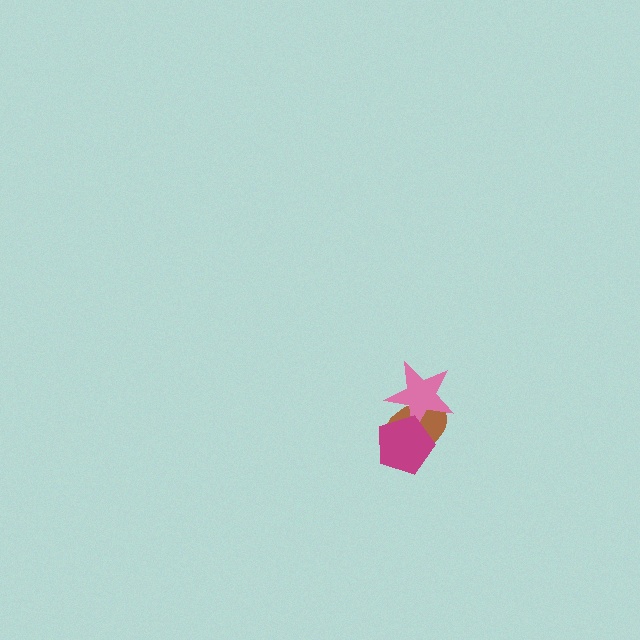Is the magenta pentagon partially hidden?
No, no other shape covers it.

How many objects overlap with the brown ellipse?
2 objects overlap with the brown ellipse.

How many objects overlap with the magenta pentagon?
2 objects overlap with the magenta pentagon.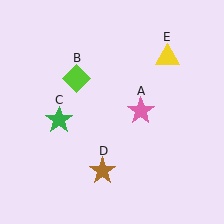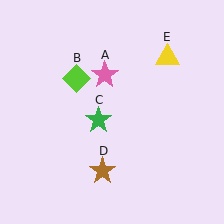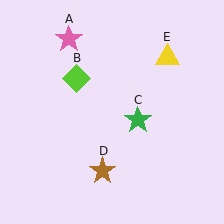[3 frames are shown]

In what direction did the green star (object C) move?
The green star (object C) moved right.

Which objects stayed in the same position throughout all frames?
Lime diamond (object B) and brown star (object D) and yellow triangle (object E) remained stationary.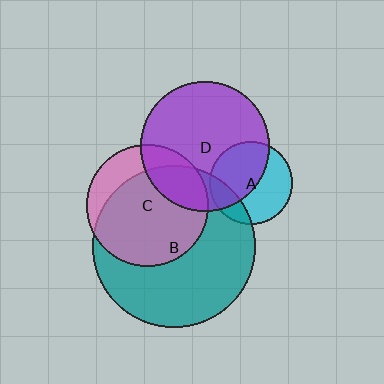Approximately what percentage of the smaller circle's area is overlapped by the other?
Approximately 20%.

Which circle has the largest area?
Circle B (teal).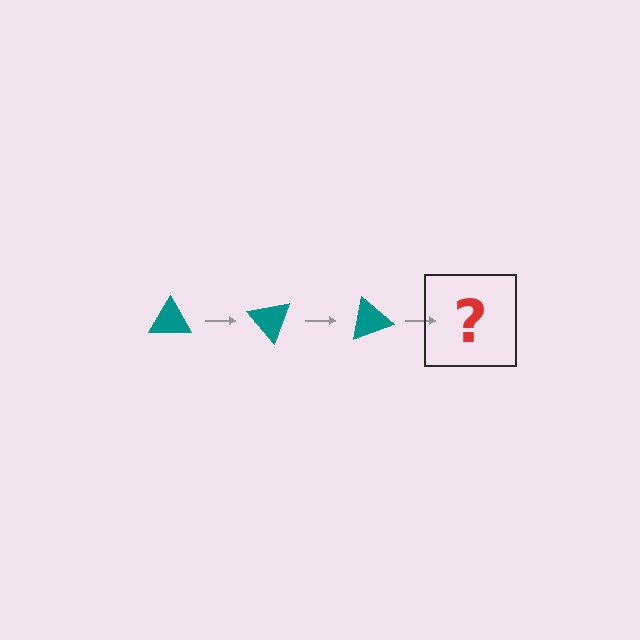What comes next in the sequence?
The next element should be a teal triangle rotated 150 degrees.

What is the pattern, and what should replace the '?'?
The pattern is that the triangle rotates 50 degrees each step. The '?' should be a teal triangle rotated 150 degrees.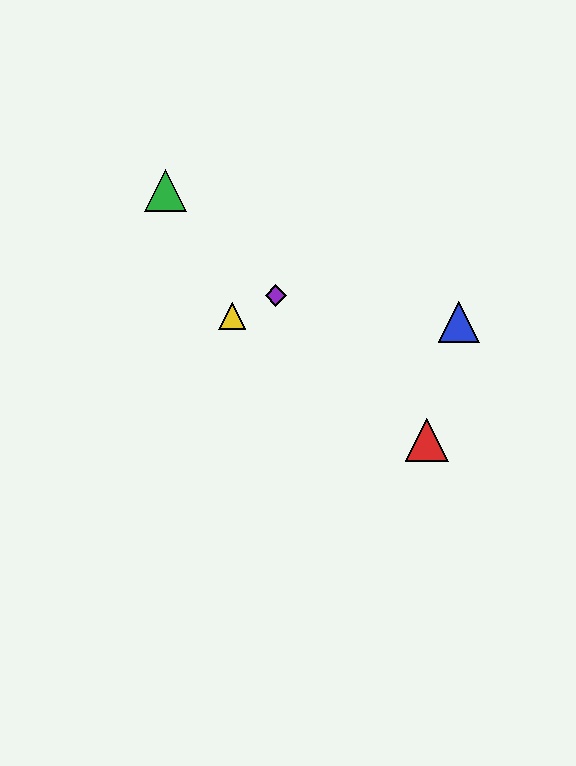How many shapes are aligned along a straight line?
3 shapes (the red triangle, the green triangle, the purple diamond) are aligned along a straight line.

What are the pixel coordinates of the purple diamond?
The purple diamond is at (276, 296).